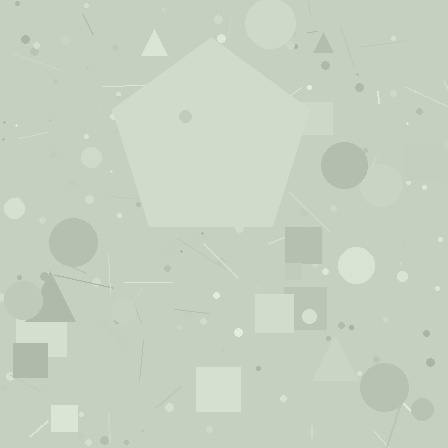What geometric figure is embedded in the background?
A pentagon is embedded in the background.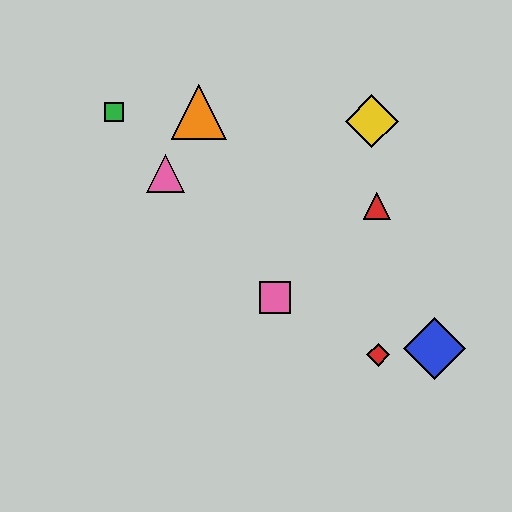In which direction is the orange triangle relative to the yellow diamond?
The orange triangle is to the left of the yellow diamond.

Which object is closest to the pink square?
The red diamond is closest to the pink square.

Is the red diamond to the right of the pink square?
Yes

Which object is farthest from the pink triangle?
The blue diamond is farthest from the pink triangle.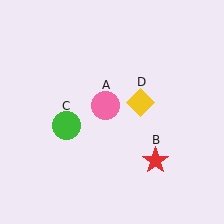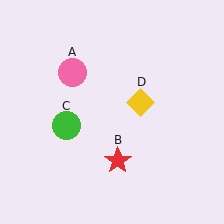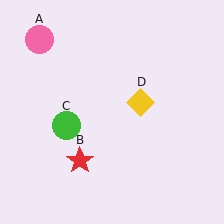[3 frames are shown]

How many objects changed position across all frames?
2 objects changed position: pink circle (object A), red star (object B).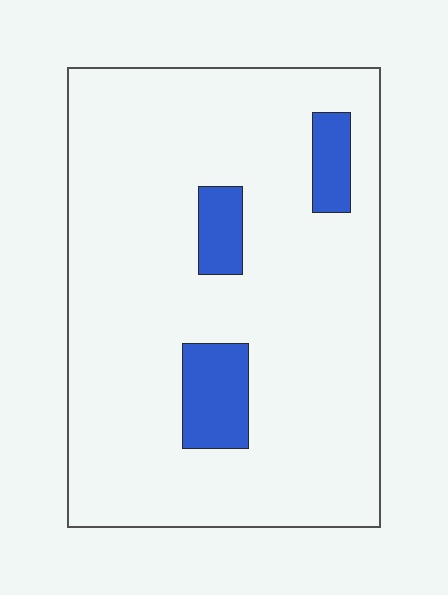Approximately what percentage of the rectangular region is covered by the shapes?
Approximately 10%.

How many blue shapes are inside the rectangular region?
3.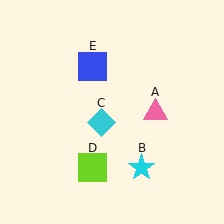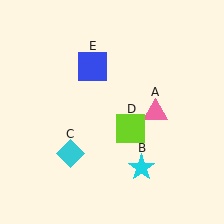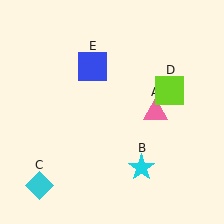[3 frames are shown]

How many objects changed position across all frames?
2 objects changed position: cyan diamond (object C), lime square (object D).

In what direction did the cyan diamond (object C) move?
The cyan diamond (object C) moved down and to the left.